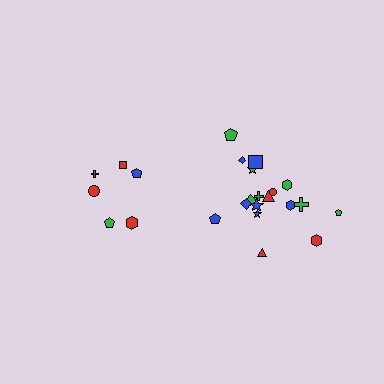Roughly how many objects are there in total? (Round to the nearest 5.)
Roughly 25 objects in total.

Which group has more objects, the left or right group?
The right group.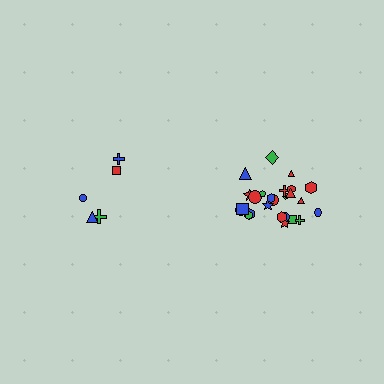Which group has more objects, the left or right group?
The right group.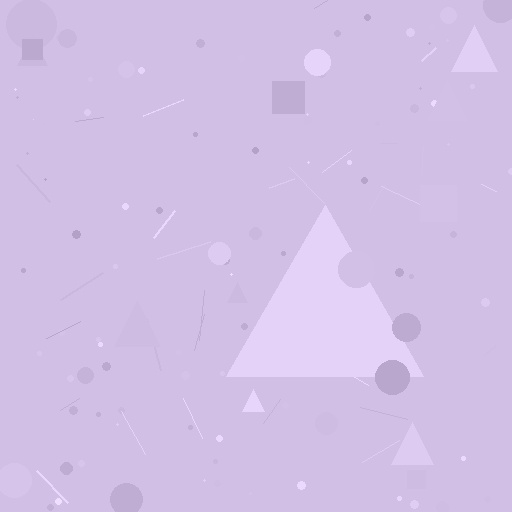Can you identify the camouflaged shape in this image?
The camouflaged shape is a triangle.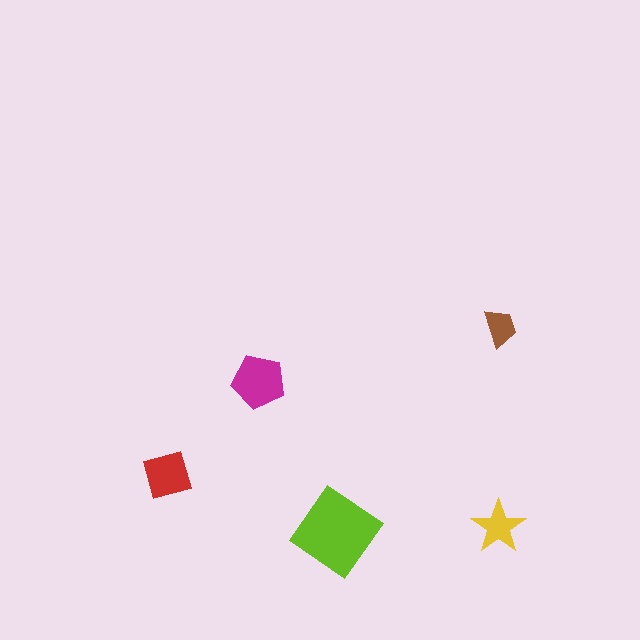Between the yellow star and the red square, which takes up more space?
The red square.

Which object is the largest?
The lime diamond.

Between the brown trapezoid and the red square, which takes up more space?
The red square.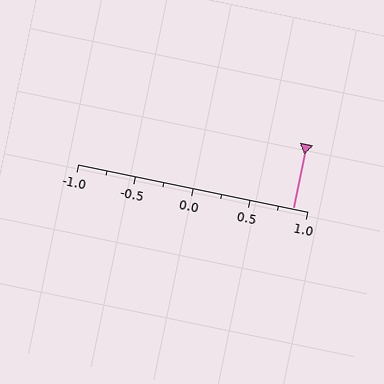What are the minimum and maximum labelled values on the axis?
The axis runs from -1.0 to 1.0.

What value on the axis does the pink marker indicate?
The marker indicates approximately 0.88.